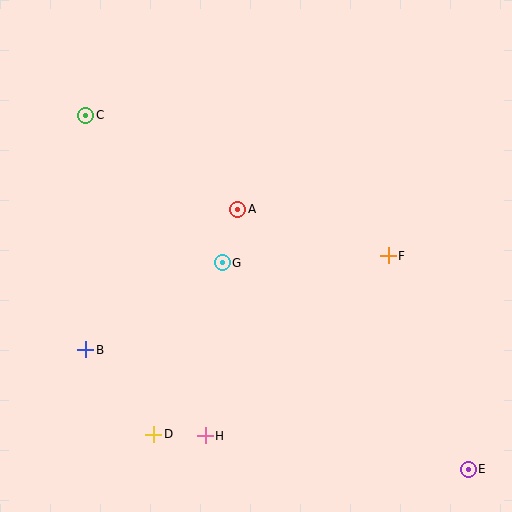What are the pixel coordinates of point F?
Point F is at (388, 256).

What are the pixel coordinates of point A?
Point A is at (238, 209).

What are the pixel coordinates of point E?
Point E is at (468, 469).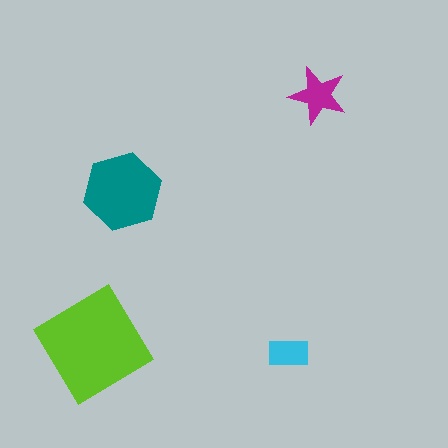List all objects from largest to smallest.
The lime diamond, the teal hexagon, the magenta star, the cyan rectangle.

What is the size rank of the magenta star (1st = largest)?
3rd.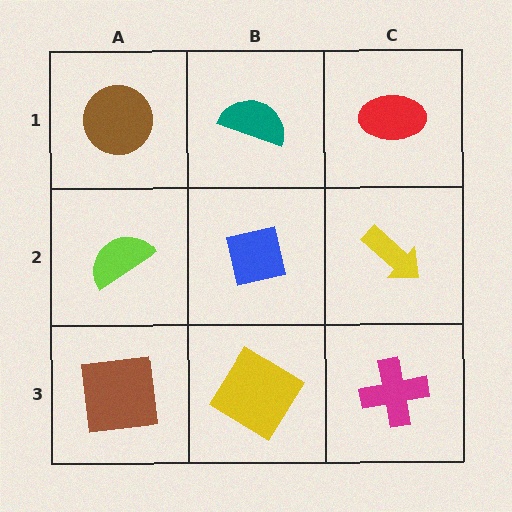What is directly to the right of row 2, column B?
A yellow arrow.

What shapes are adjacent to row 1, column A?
A lime semicircle (row 2, column A), a teal semicircle (row 1, column B).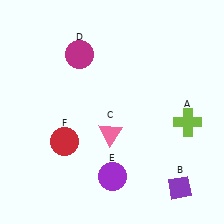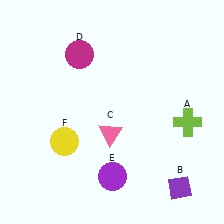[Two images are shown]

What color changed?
The circle (F) changed from red in Image 1 to yellow in Image 2.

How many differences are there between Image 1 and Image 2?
There is 1 difference between the two images.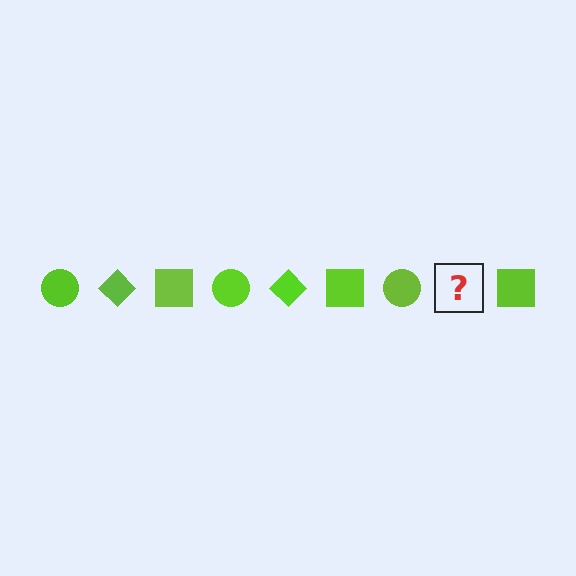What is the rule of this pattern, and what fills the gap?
The rule is that the pattern cycles through circle, diamond, square shapes in lime. The gap should be filled with a lime diamond.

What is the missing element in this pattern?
The missing element is a lime diamond.